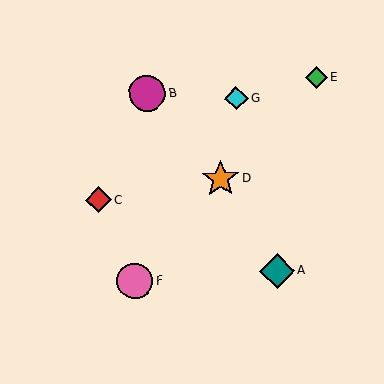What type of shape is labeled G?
Shape G is a cyan diamond.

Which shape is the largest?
The orange star (labeled D) is the largest.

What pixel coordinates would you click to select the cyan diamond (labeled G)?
Click at (236, 99) to select the cyan diamond G.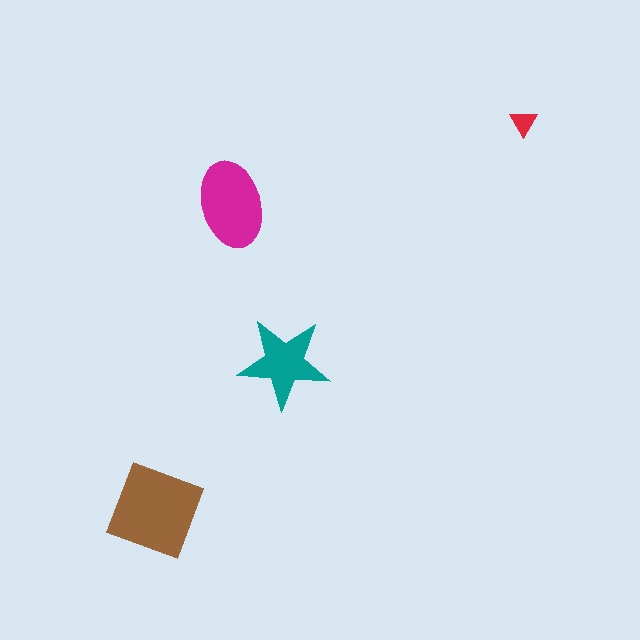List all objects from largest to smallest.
The brown square, the magenta ellipse, the teal star, the red triangle.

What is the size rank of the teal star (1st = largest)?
3rd.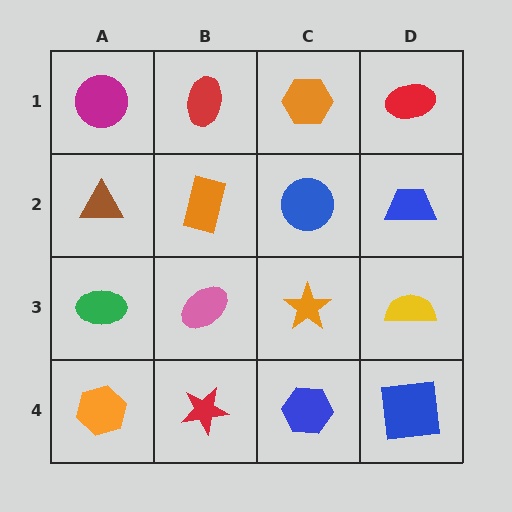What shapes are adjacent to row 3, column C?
A blue circle (row 2, column C), a blue hexagon (row 4, column C), a pink ellipse (row 3, column B), a yellow semicircle (row 3, column D).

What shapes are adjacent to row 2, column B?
A red ellipse (row 1, column B), a pink ellipse (row 3, column B), a brown triangle (row 2, column A), a blue circle (row 2, column C).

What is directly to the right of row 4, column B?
A blue hexagon.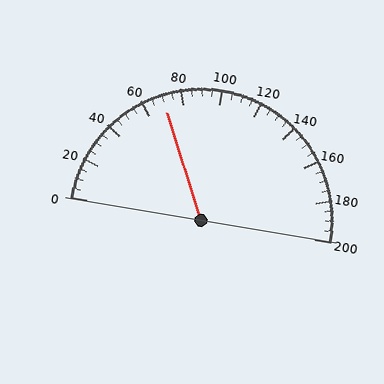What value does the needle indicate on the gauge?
The needle indicates approximately 70.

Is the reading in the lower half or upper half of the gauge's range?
The reading is in the lower half of the range (0 to 200).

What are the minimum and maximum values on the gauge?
The gauge ranges from 0 to 200.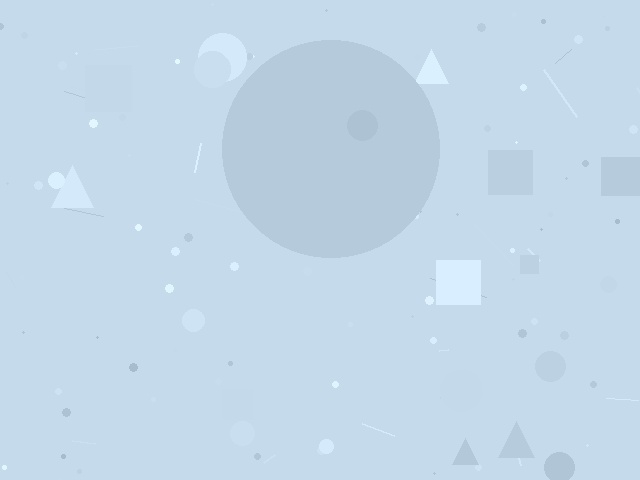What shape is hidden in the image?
A circle is hidden in the image.